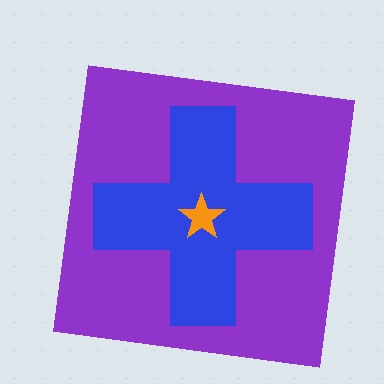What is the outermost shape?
The purple square.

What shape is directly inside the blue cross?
The orange star.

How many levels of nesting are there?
3.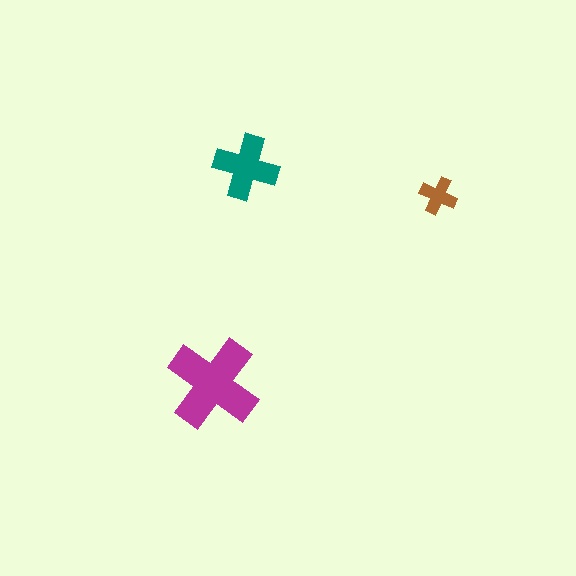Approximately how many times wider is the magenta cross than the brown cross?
About 2.5 times wider.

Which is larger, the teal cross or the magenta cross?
The magenta one.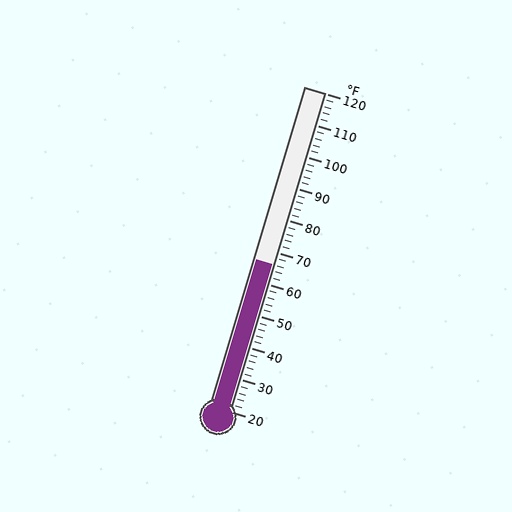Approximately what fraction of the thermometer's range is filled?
The thermometer is filled to approximately 45% of its range.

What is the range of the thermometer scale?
The thermometer scale ranges from 20°F to 120°F.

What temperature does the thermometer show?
The thermometer shows approximately 66°F.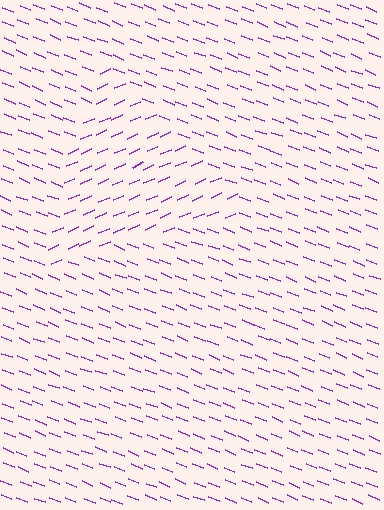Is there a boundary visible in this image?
Yes, there is a texture boundary formed by a change in line orientation.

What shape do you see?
I see a triangle.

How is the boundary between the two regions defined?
The boundary is defined purely by a change in line orientation (approximately 45 degrees difference). All lines are the same color and thickness.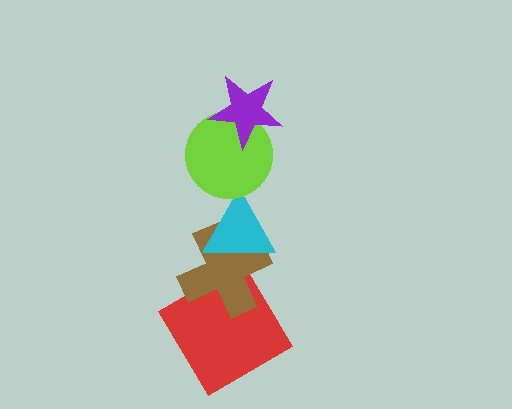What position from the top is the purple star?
The purple star is 1st from the top.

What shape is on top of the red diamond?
The brown cross is on top of the red diamond.